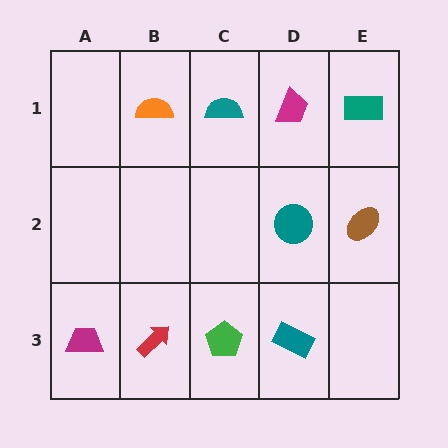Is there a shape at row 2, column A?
No, that cell is empty.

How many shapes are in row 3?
4 shapes.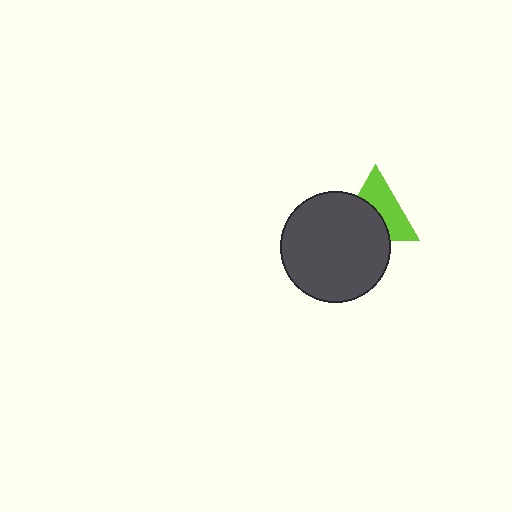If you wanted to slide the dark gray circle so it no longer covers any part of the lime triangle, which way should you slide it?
Slide it toward the lower-left — that is the most direct way to separate the two shapes.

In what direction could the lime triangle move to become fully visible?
The lime triangle could move toward the upper-right. That would shift it out from behind the dark gray circle entirely.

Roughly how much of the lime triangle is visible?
About half of it is visible (roughly 52%).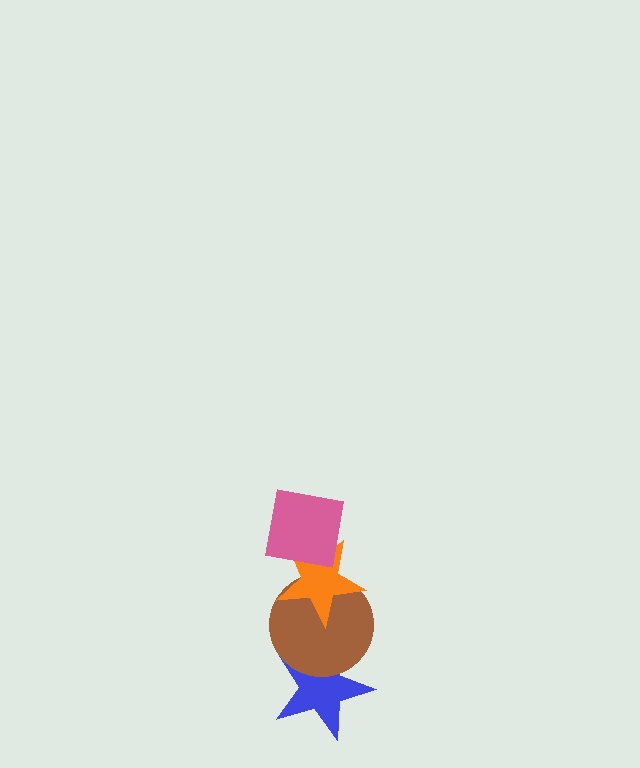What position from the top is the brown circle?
The brown circle is 3rd from the top.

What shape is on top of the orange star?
The pink square is on top of the orange star.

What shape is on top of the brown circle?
The orange star is on top of the brown circle.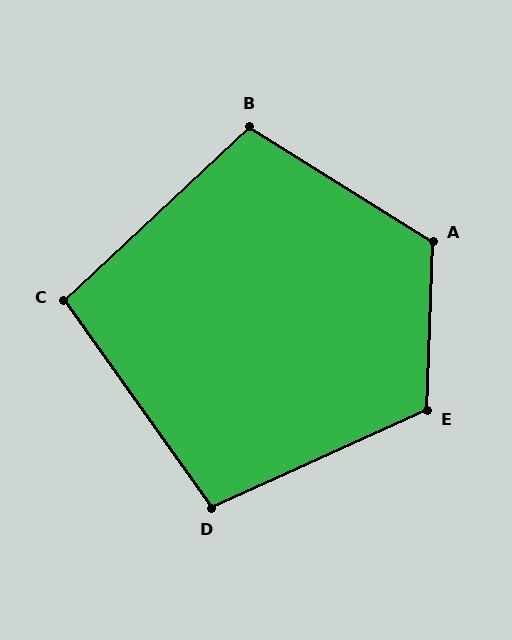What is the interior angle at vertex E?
Approximately 116 degrees (obtuse).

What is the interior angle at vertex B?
Approximately 105 degrees (obtuse).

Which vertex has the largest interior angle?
A, at approximately 120 degrees.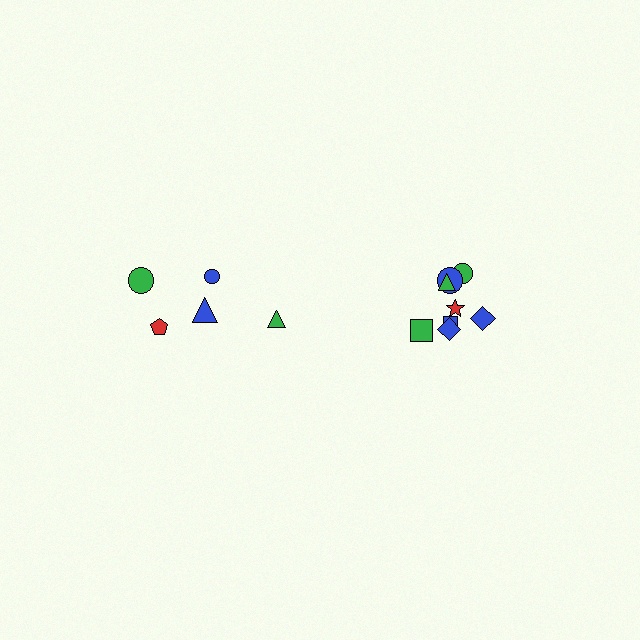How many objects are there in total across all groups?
There are 13 objects.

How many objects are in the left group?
There are 5 objects.